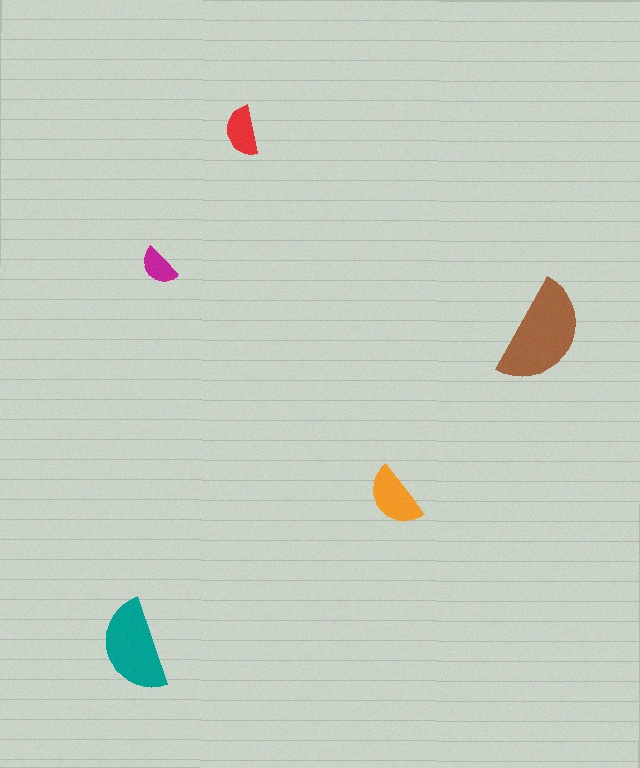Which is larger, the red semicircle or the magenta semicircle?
The red one.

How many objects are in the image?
There are 5 objects in the image.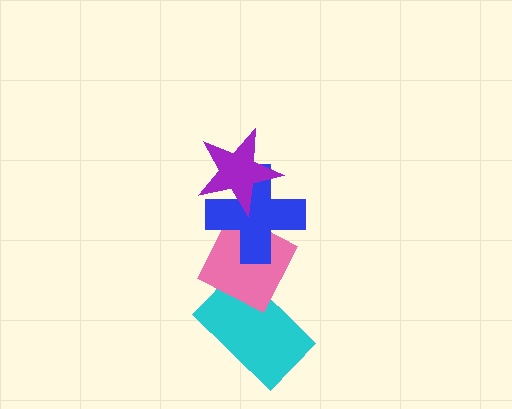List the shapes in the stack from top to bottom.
From top to bottom: the purple star, the blue cross, the pink diamond, the cyan rectangle.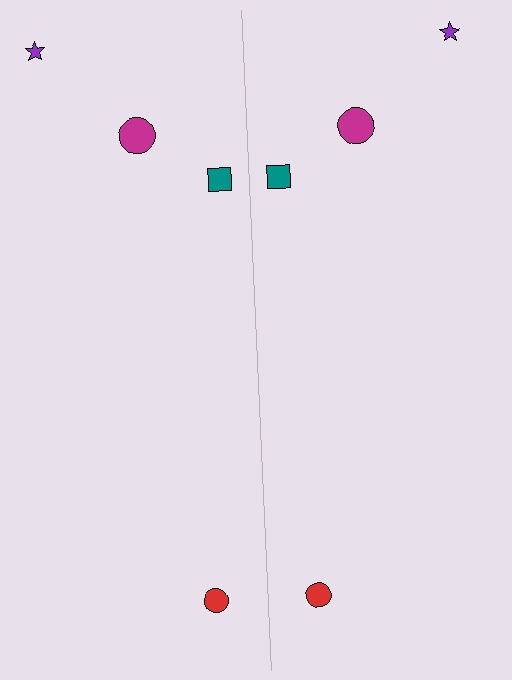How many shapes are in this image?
There are 8 shapes in this image.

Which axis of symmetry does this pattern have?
The pattern has a vertical axis of symmetry running through the center of the image.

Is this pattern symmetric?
Yes, this pattern has bilateral (reflection) symmetry.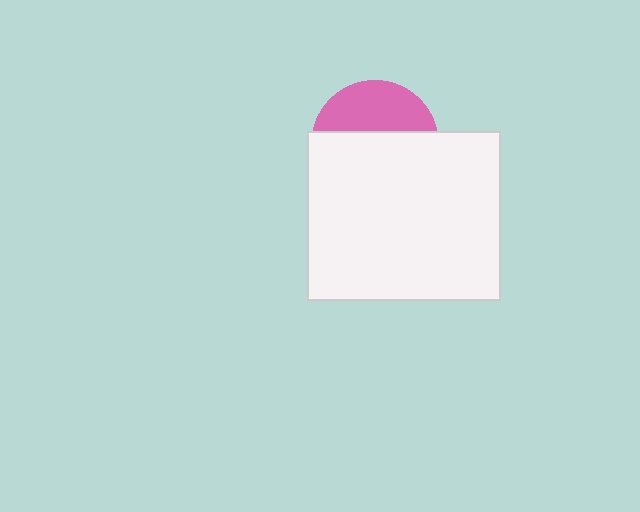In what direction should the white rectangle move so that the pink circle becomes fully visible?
The white rectangle should move down. That is the shortest direction to clear the overlap and leave the pink circle fully visible.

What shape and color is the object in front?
The object in front is a white rectangle.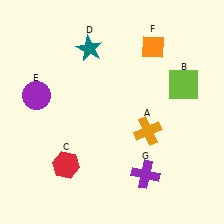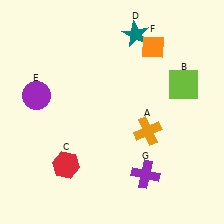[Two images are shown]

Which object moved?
The teal star (D) moved right.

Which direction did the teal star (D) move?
The teal star (D) moved right.